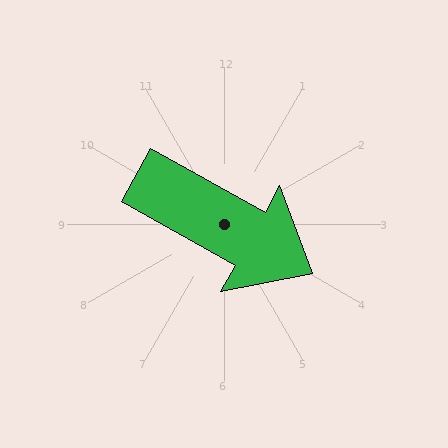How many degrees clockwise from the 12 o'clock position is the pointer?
Approximately 119 degrees.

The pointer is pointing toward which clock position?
Roughly 4 o'clock.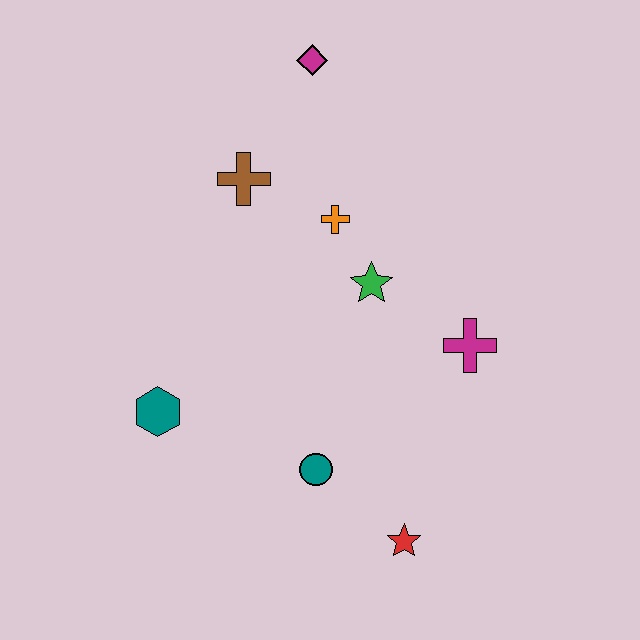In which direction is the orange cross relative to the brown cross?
The orange cross is to the right of the brown cross.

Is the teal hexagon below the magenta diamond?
Yes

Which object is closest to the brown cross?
The orange cross is closest to the brown cross.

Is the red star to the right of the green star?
Yes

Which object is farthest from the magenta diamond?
The red star is farthest from the magenta diamond.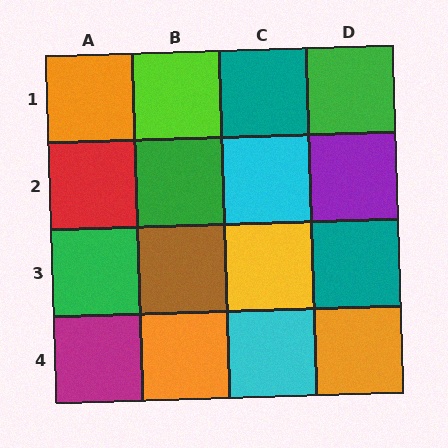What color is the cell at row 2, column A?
Red.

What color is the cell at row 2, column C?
Cyan.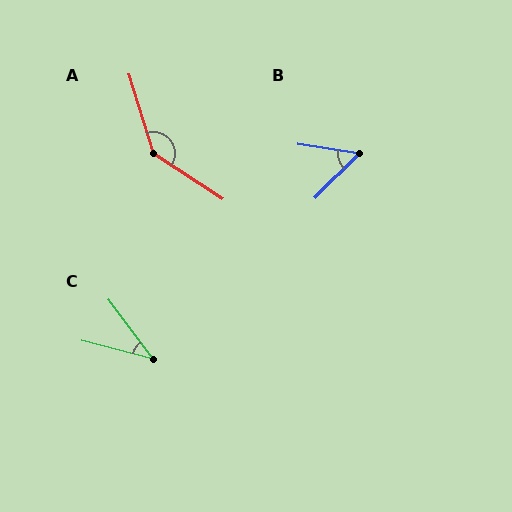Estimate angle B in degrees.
Approximately 54 degrees.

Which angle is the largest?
A, at approximately 140 degrees.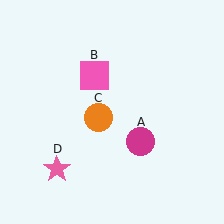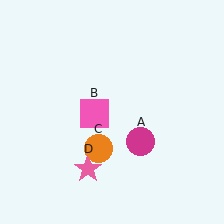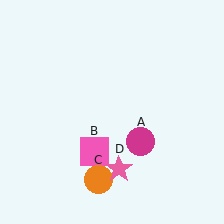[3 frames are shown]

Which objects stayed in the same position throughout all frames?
Magenta circle (object A) remained stationary.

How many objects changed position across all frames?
3 objects changed position: pink square (object B), orange circle (object C), pink star (object D).